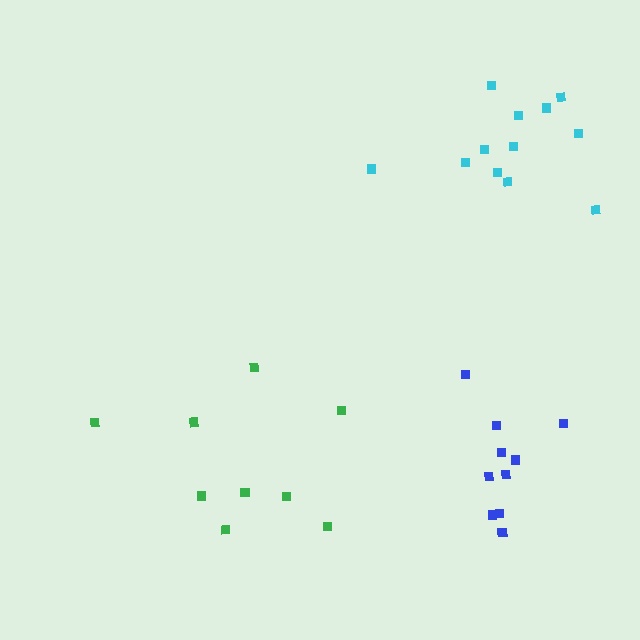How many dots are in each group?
Group 1: 9 dots, Group 2: 12 dots, Group 3: 10 dots (31 total).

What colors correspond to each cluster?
The clusters are colored: green, cyan, blue.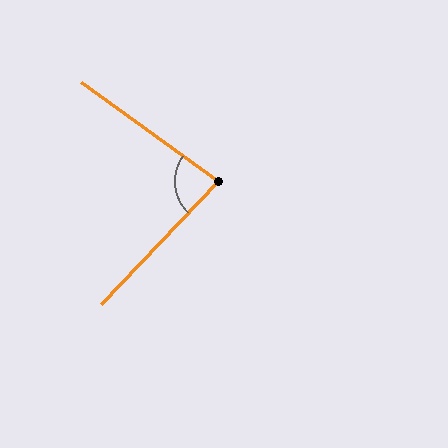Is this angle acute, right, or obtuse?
It is acute.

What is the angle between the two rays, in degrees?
Approximately 82 degrees.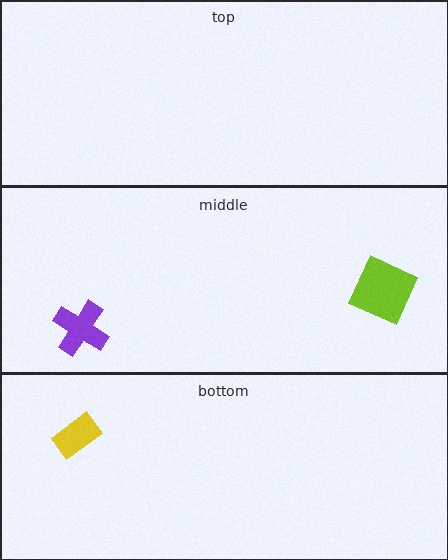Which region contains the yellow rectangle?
The bottom region.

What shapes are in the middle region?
The purple cross, the lime square.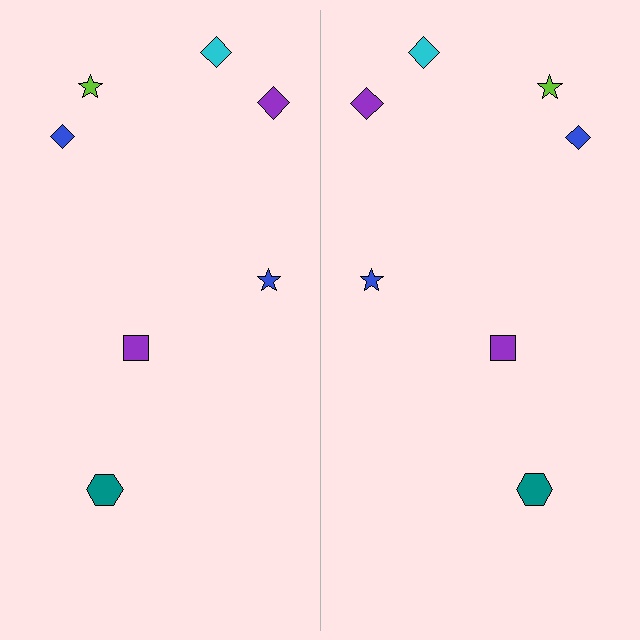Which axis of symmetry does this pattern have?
The pattern has a vertical axis of symmetry running through the center of the image.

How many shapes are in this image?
There are 14 shapes in this image.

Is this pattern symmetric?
Yes, this pattern has bilateral (reflection) symmetry.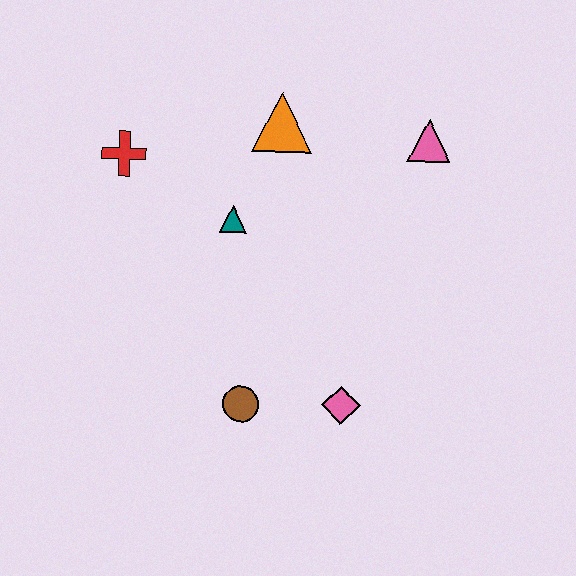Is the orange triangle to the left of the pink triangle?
Yes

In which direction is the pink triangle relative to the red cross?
The pink triangle is to the right of the red cross.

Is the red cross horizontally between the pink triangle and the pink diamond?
No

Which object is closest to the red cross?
The teal triangle is closest to the red cross.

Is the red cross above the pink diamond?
Yes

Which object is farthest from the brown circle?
The pink triangle is farthest from the brown circle.